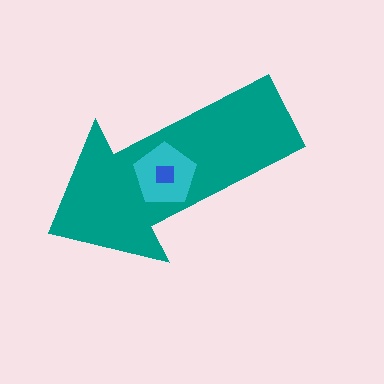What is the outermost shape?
The teal arrow.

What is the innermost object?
The blue square.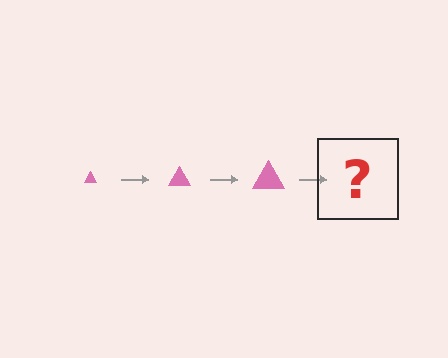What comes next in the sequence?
The next element should be a pink triangle, larger than the previous one.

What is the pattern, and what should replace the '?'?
The pattern is that the triangle gets progressively larger each step. The '?' should be a pink triangle, larger than the previous one.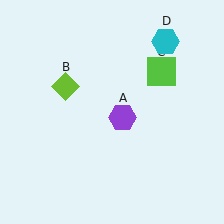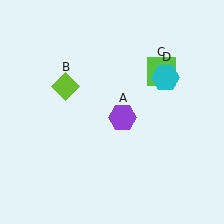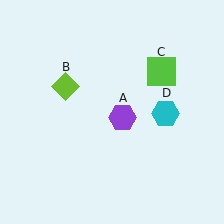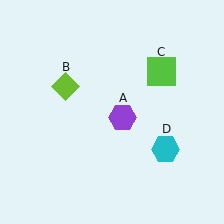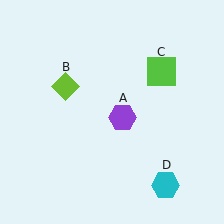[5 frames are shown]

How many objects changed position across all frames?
1 object changed position: cyan hexagon (object D).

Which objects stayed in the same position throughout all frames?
Purple hexagon (object A) and lime diamond (object B) and lime square (object C) remained stationary.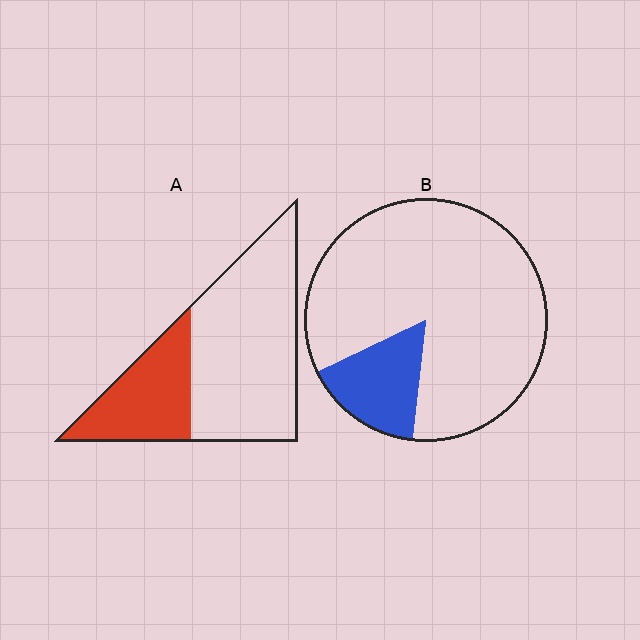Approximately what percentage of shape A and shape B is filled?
A is approximately 30% and B is approximately 15%.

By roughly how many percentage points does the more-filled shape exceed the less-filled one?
By roughly 15 percentage points (A over B).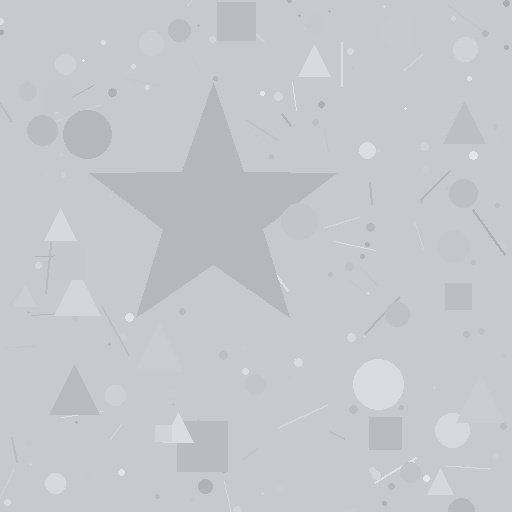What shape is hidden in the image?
A star is hidden in the image.